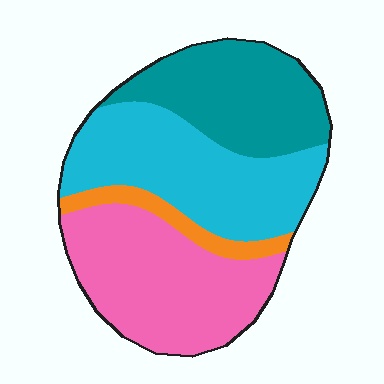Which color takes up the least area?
Orange, at roughly 5%.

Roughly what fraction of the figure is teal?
Teal covers roughly 25% of the figure.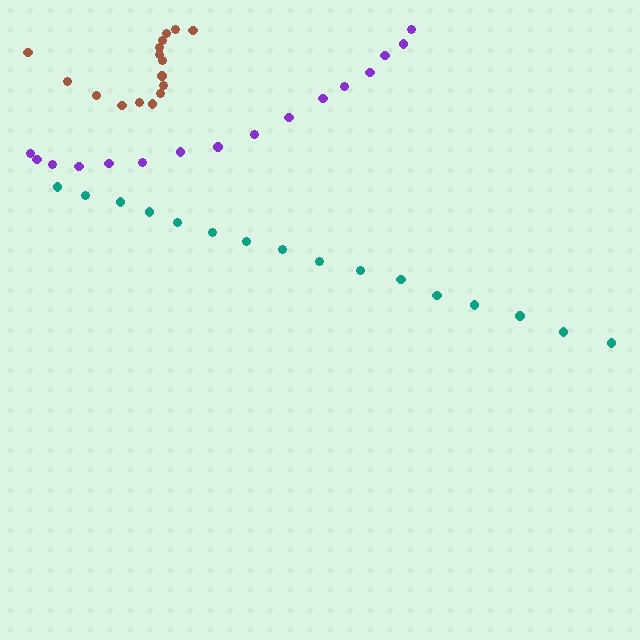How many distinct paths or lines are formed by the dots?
There are 3 distinct paths.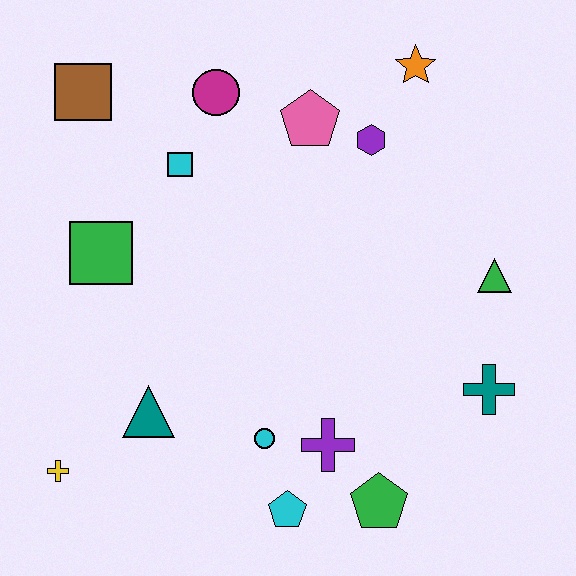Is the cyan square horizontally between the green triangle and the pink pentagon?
No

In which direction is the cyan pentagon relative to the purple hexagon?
The cyan pentagon is below the purple hexagon.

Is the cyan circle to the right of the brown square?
Yes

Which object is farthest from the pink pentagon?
The yellow cross is farthest from the pink pentagon.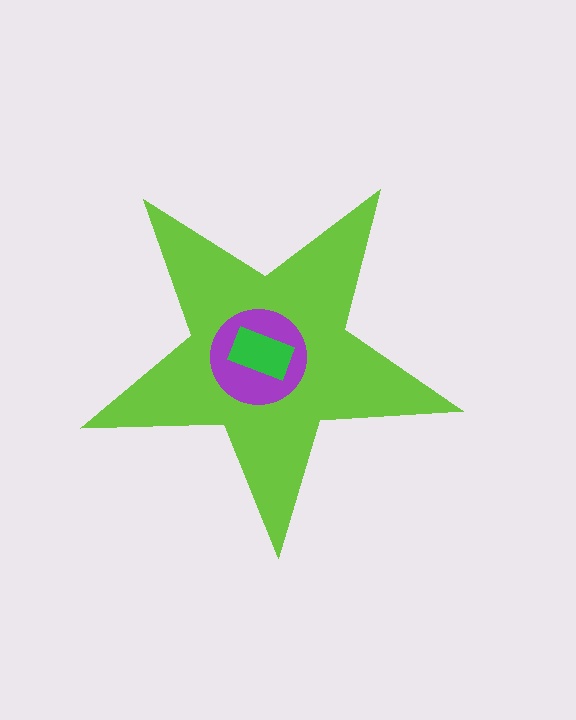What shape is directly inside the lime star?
The purple circle.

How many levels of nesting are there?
3.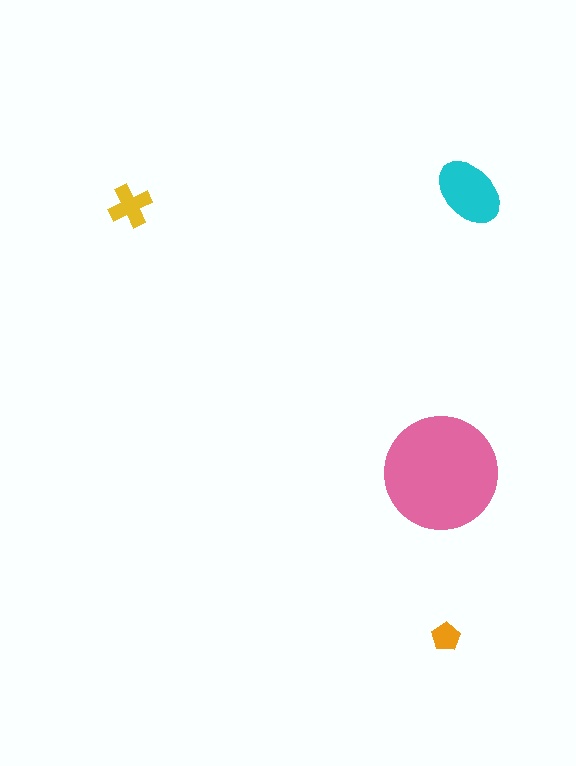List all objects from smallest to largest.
The orange pentagon, the yellow cross, the cyan ellipse, the pink circle.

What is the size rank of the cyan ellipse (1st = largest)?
2nd.